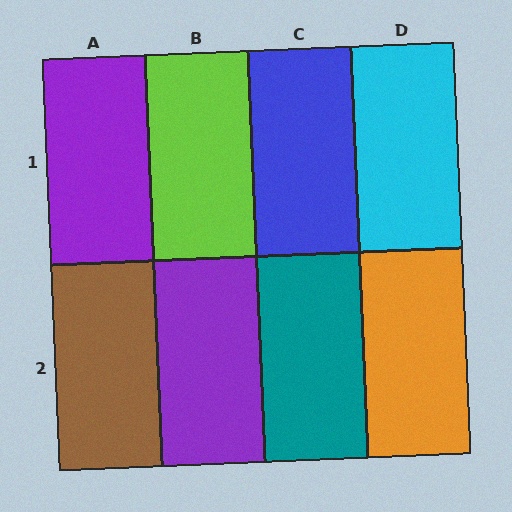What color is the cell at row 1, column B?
Lime.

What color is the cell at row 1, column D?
Cyan.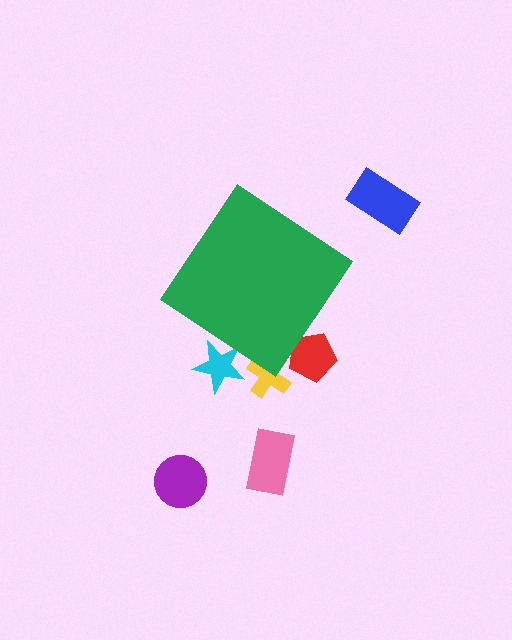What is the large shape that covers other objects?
A green diamond.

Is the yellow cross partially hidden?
Yes, the yellow cross is partially hidden behind the green diamond.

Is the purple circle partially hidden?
No, the purple circle is fully visible.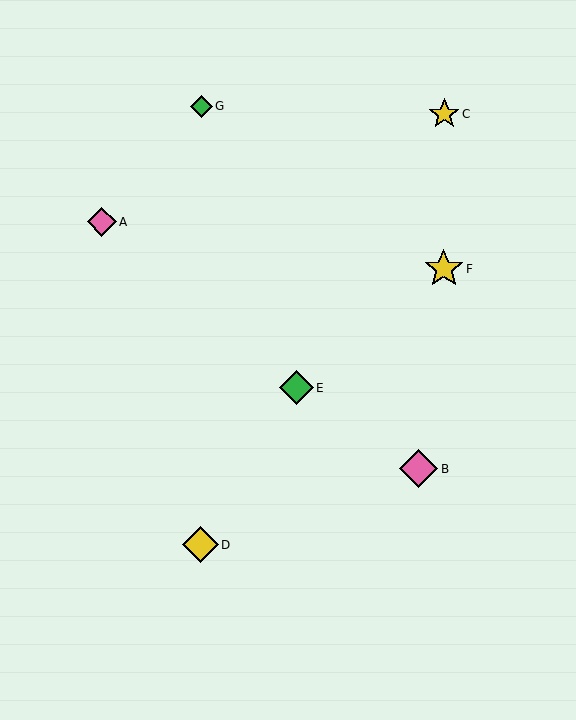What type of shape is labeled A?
Shape A is a pink diamond.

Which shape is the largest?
The yellow star (labeled F) is the largest.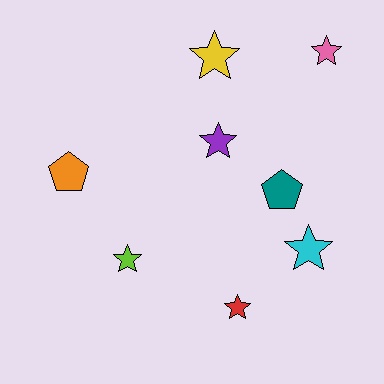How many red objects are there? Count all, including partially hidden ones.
There is 1 red object.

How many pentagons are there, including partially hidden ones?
There are 2 pentagons.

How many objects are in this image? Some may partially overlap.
There are 8 objects.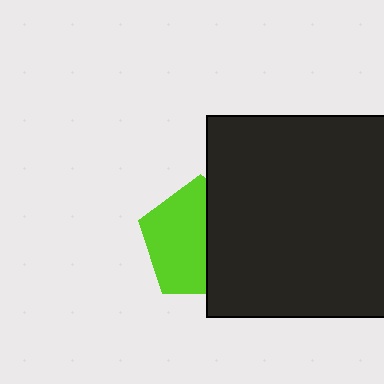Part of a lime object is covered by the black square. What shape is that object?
It is a pentagon.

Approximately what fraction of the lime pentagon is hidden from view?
Roughly 45% of the lime pentagon is hidden behind the black square.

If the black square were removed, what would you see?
You would see the complete lime pentagon.